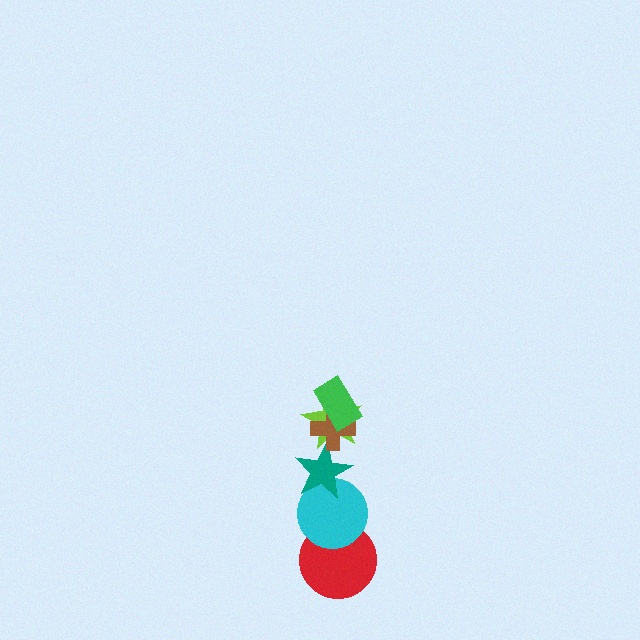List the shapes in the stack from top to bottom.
From top to bottom: the green rectangle, the brown cross, the lime star, the teal star, the cyan circle, the red circle.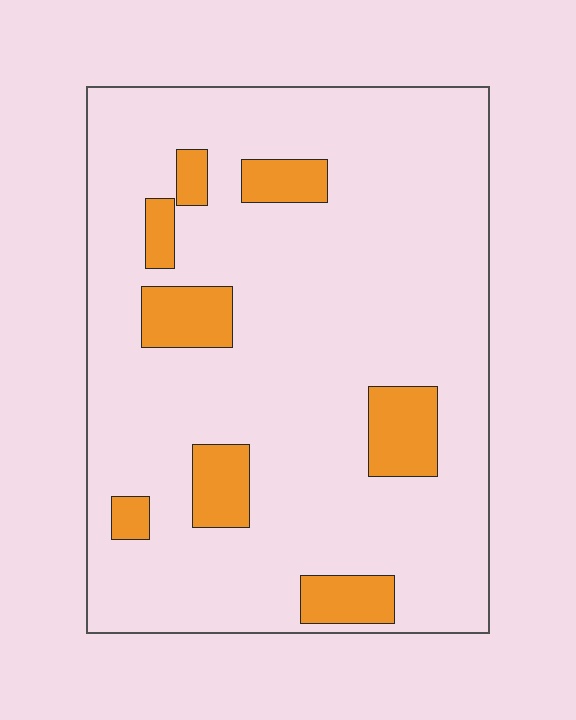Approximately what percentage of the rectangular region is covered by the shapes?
Approximately 15%.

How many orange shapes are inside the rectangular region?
8.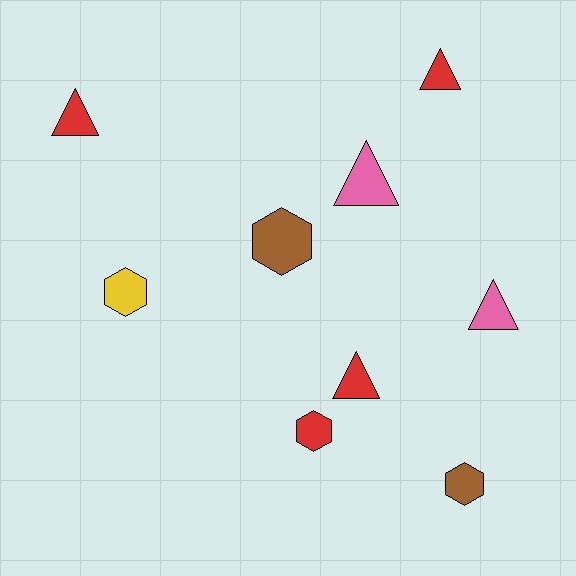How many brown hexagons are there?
There are 2 brown hexagons.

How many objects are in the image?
There are 9 objects.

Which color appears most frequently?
Red, with 4 objects.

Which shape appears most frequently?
Triangle, with 5 objects.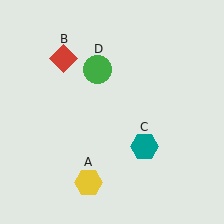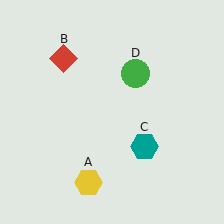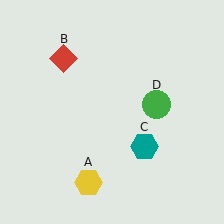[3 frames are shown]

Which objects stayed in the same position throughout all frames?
Yellow hexagon (object A) and red diamond (object B) and teal hexagon (object C) remained stationary.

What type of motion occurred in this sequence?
The green circle (object D) rotated clockwise around the center of the scene.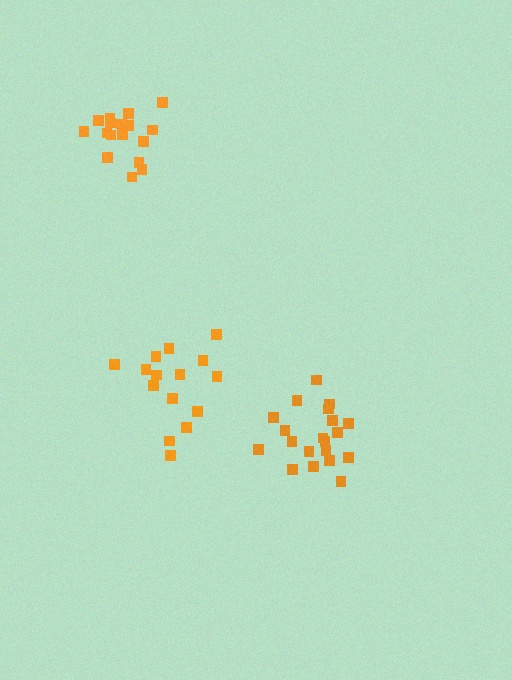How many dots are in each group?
Group 1: 17 dots, Group 2: 15 dots, Group 3: 20 dots (52 total).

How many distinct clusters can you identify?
There are 3 distinct clusters.